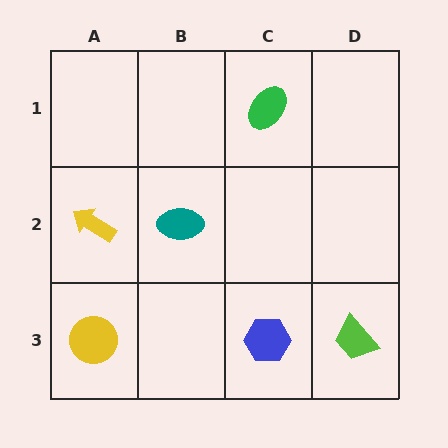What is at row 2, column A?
A yellow arrow.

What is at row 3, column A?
A yellow circle.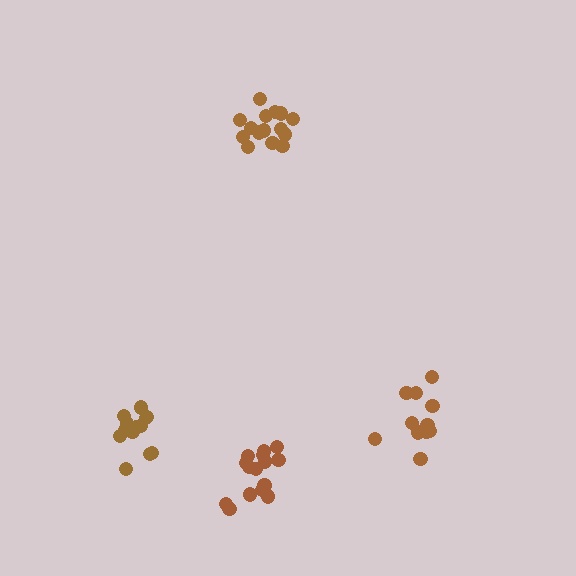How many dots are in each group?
Group 1: 15 dots, Group 2: 13 dots, Group 3: 16 dots, Group 4: 11 dots (55 total).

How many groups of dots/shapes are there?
There are 4 groups.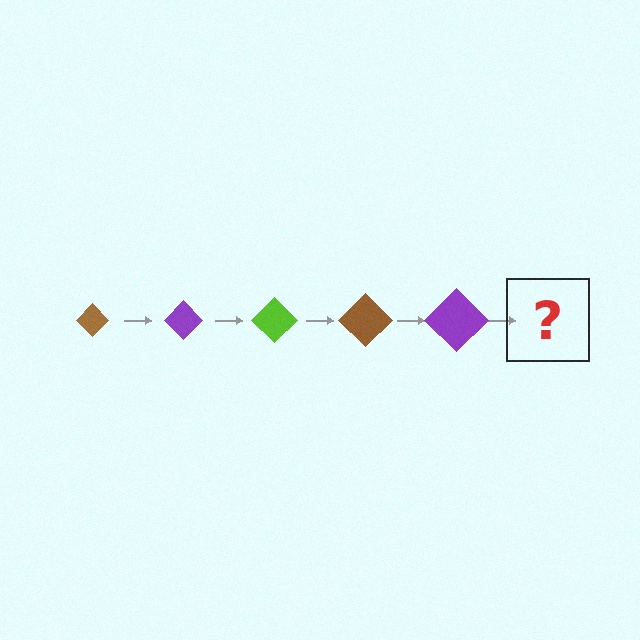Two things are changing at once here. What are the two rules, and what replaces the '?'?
The two rules are that the diamond grows larger each step and the color cycles through brown, purple, and lime. The '?' should be a lime diamond, larger than the previous one.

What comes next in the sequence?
The next element should be a lime diamond, larger than the previous one.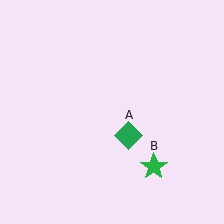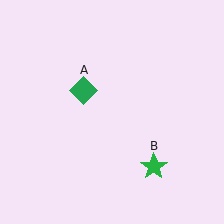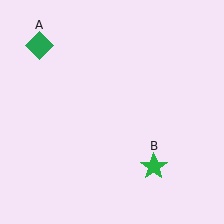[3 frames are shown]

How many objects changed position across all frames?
1 object changed position: green diamond (object A).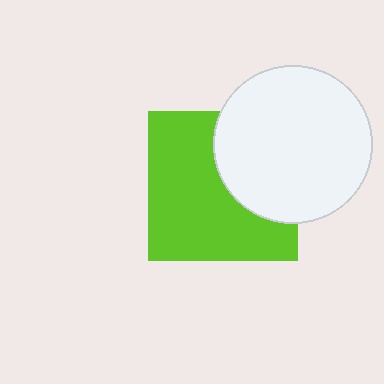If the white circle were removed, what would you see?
You would see the complete lime square.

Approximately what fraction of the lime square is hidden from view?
Roughly 36% of the lime square is hidden behind the white circle.